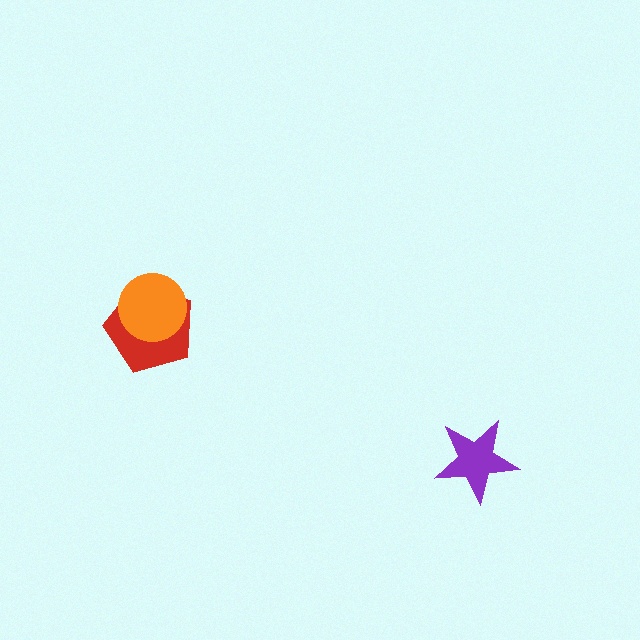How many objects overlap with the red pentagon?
1 object overlaps with the red pentagon.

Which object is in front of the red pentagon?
The orange circle is in front of the red pentagon.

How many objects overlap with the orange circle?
1 object overlaps with the orange circle.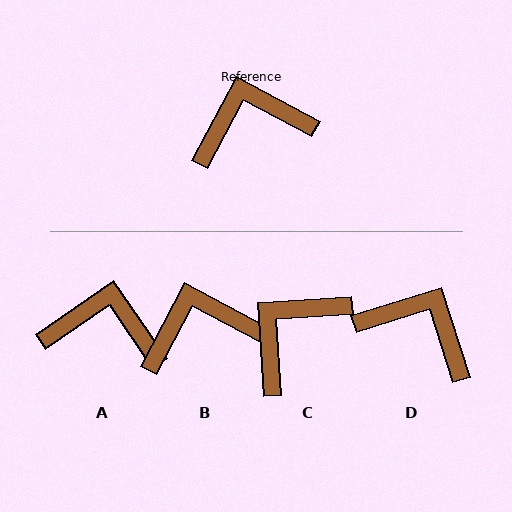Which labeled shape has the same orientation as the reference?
B.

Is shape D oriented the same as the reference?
No, it is off by about 44 degrees.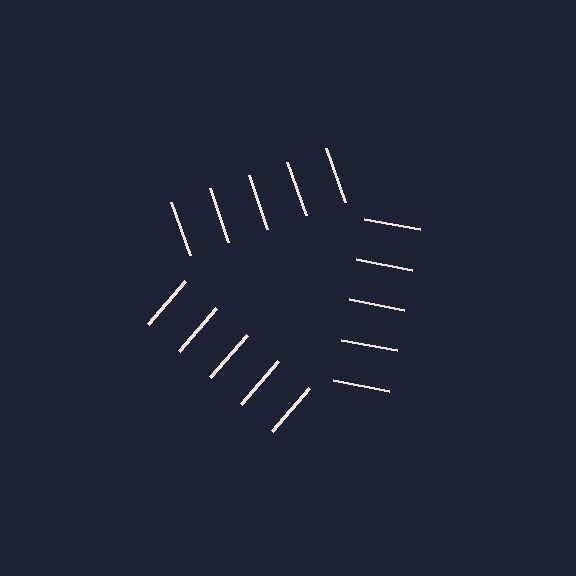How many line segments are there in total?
15 — 5 along each of the 3 edges.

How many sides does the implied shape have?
3 sides — the line-ends trace a triangle.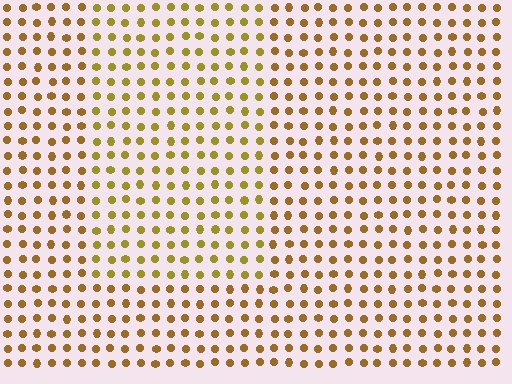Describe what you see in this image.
The image is filled with small brown elements in a uniform arrangement. A rectangle-shaped region is visible where the elements are tinted to a slightly different hue, forming a subtle color boundary.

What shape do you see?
I see a rectangle.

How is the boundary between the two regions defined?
The boundary is defined purely by a slight shift in hue (about 22 degrees). Spacing, size, and orientation are identical on both sides.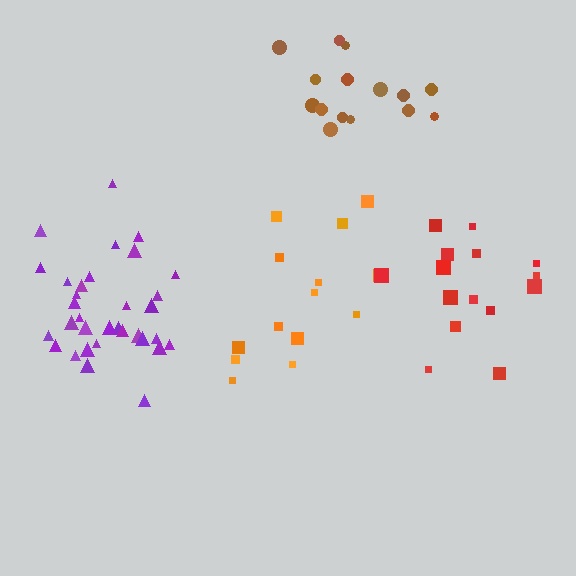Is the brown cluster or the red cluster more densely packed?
Red.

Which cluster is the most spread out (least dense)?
Orange.